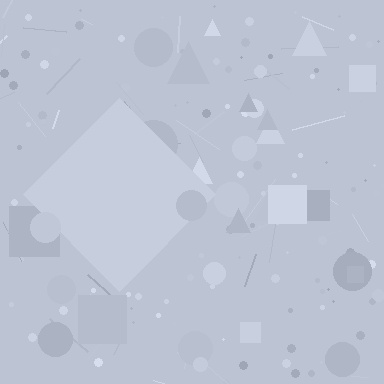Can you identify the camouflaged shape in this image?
The camouflaged shape is a diamond.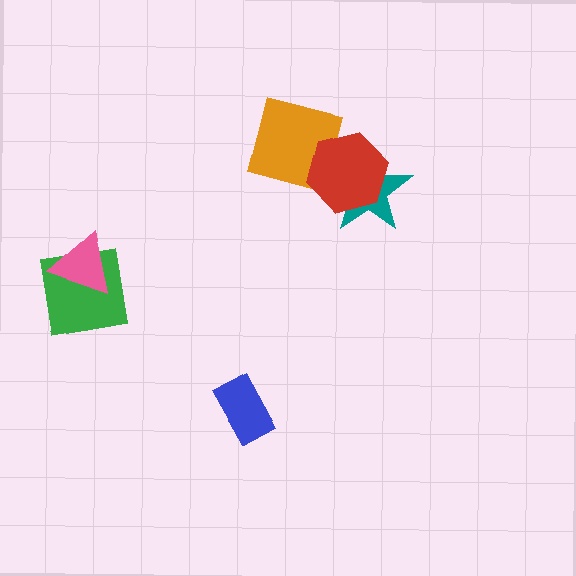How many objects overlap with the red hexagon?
2 objects overlap with the red hexagon.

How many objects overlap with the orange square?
1 object overlaps with the orange square.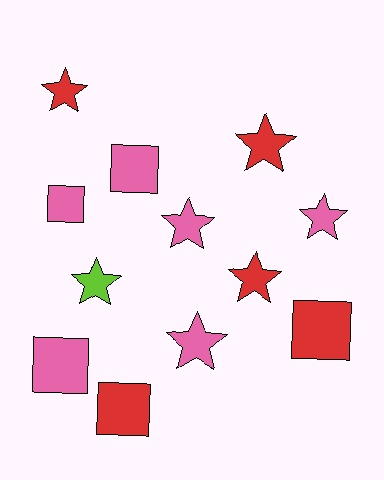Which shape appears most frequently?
Star, with 7 objects.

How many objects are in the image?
There are 12 objects.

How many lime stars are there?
There is 1 lime star.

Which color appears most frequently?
Pink, with 6 objects.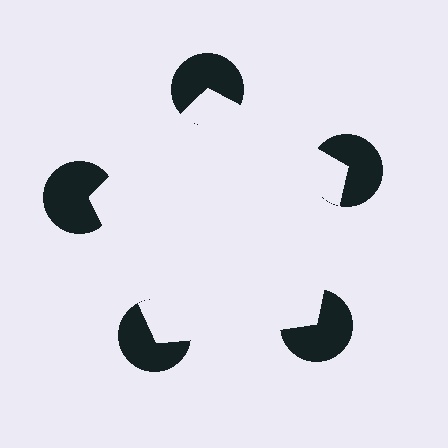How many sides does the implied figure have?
5 sides.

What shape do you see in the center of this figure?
An illusory pentagon — its edges are inferred from the aligned wedge cuts in the pac-man discs, not physically drawn.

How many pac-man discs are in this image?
There are 5 — one at each vertex of the illusory pentagon.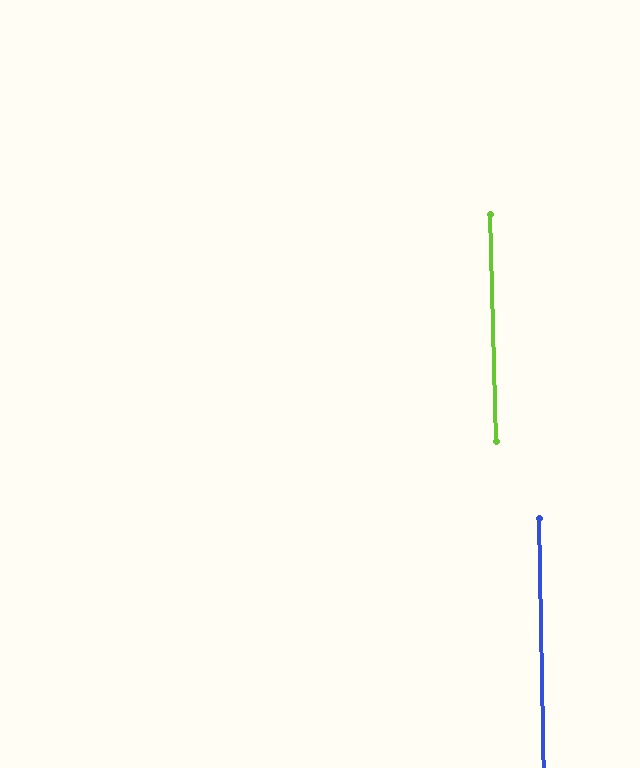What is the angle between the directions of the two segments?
Approximately 1 degree.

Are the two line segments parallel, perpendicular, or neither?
Parallel — their directions differ by only 0.8°.